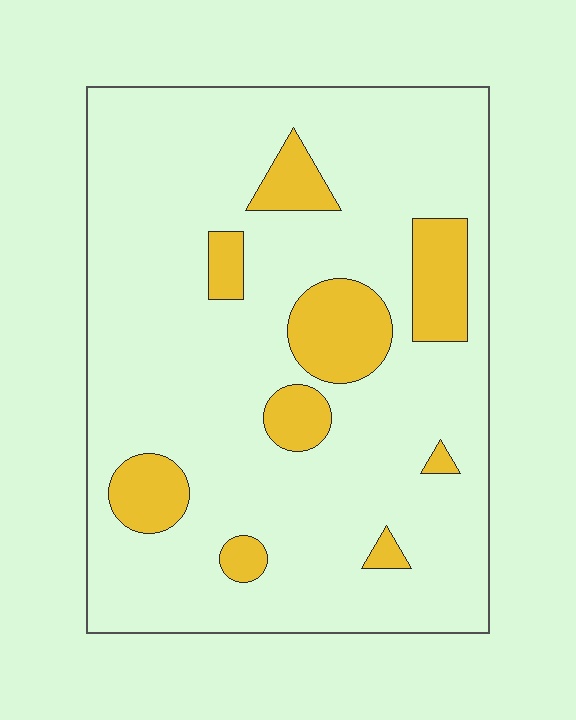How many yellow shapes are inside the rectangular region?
9.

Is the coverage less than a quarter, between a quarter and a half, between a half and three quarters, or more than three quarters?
Less than a quarter.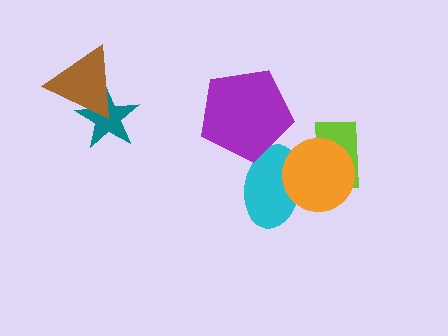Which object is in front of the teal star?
The brown triangle is in front of the teal star.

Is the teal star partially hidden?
Yes, it is partially covered by another shape.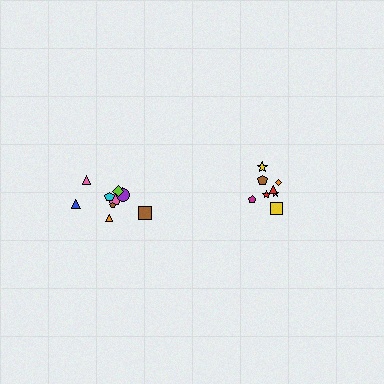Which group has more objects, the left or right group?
The left group.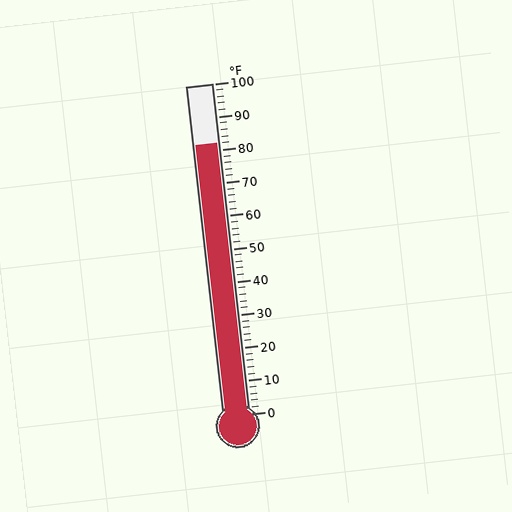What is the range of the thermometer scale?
The thermometer scale ranges from 0°F to 100°F.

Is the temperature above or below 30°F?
The temperature is above 30°F.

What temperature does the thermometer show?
The thermometer shows approximately 82°F.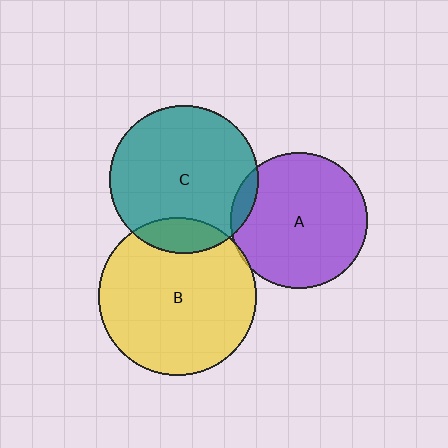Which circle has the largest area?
Circle B (yellow).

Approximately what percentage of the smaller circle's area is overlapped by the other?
Approximately 15%.